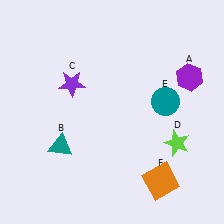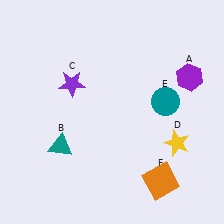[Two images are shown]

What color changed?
The star (D) changed from lime in Image 1 to yellow in Image 2.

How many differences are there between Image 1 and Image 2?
There is 1 difference between the two images.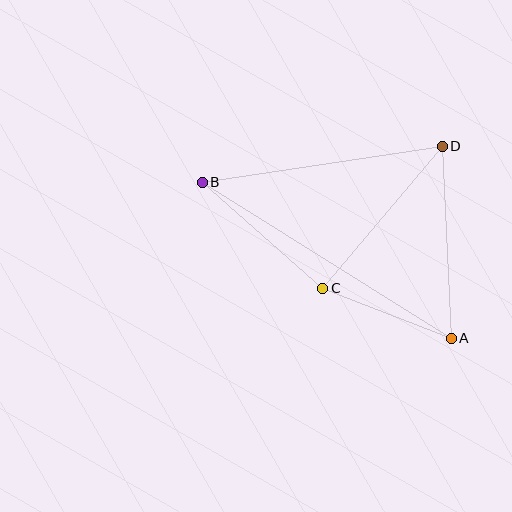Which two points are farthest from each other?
Points A and B are farthest from each other.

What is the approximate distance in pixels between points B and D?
The distance between B and D is approximately 243 pixels.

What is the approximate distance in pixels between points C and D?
The distance between C and D is approximately 186 pixels.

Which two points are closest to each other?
Points A and C are closest to each other.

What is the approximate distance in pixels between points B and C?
The distance between B and C is approximately 160 pixels.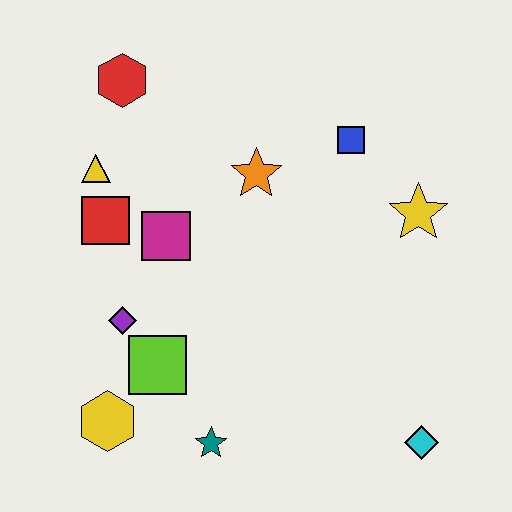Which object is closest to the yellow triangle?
The red square is closest to the yellow triangle.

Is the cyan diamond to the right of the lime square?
Yes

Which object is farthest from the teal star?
The red hexagon is farthest from the teal star.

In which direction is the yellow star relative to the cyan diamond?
The yellow star is above the cyan diamond.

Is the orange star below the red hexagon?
Yes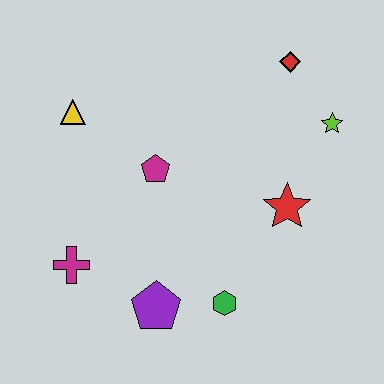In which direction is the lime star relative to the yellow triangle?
The lime star is to the right of the yellow triangle.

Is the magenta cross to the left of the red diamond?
Yes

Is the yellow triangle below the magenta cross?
No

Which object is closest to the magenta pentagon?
The yellow triangle is closest to the magenta pentagon.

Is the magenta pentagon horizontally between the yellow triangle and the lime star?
Yes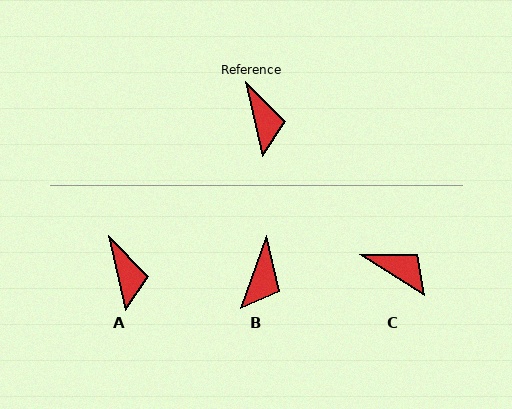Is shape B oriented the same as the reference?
No, it is off by about 32 degrees.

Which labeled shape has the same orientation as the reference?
A.